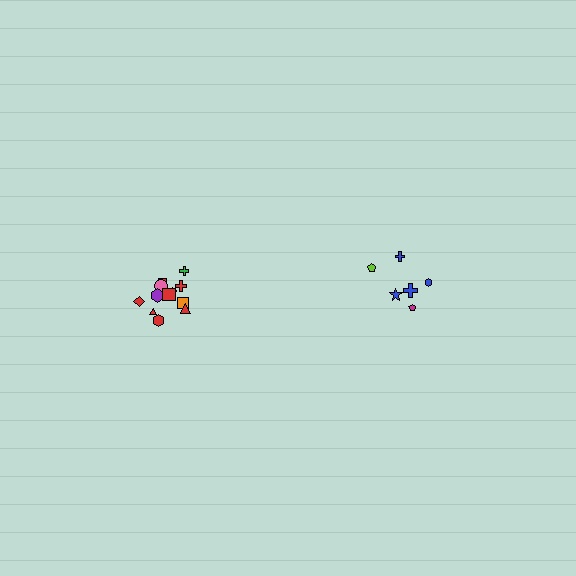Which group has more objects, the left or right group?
The left group.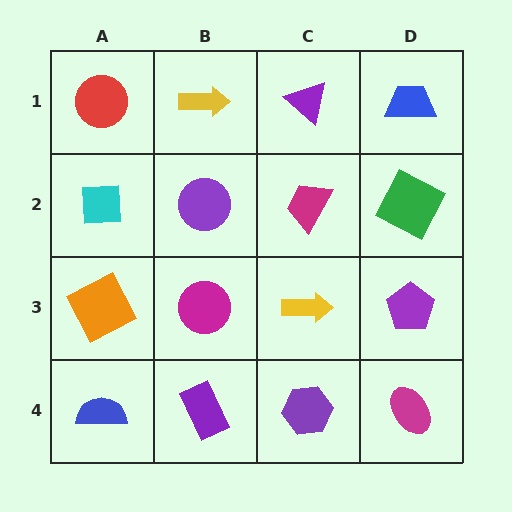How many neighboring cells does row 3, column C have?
4.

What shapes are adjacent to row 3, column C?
A magenta trapezoid (row 2, column C), a purple hexagon (row 4, column C), a magenta circle (row 3, column B), a purple pentagon (row 3, column D).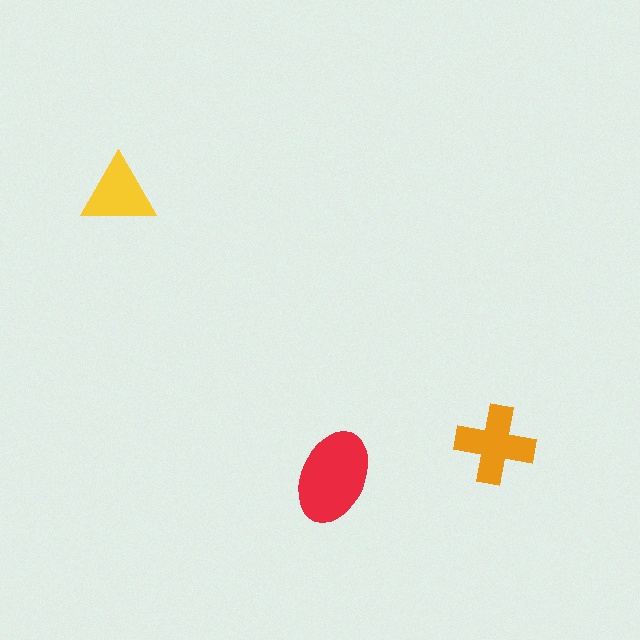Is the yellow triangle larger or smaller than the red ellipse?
Smaller.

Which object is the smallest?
The yellow triangle.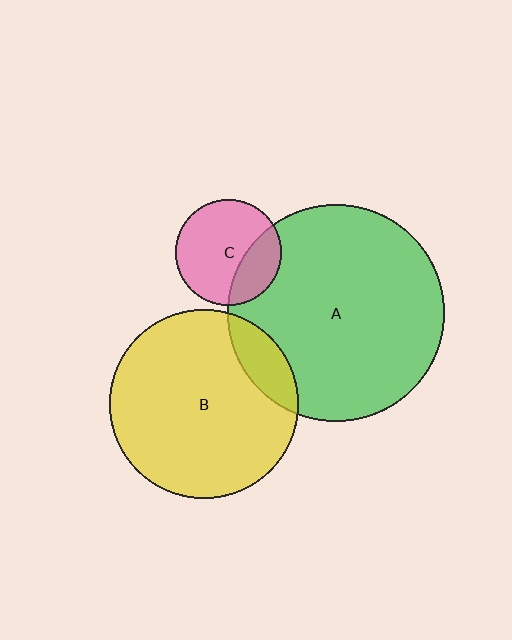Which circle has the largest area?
Circle A (green).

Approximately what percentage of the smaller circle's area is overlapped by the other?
Approximately 15%.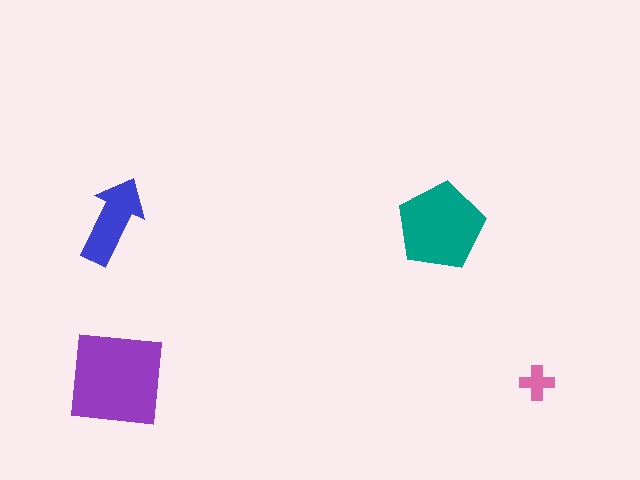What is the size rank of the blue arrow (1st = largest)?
3rd.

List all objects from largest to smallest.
The purple square, the teal pentagon, the blue arrow, the pink cross.